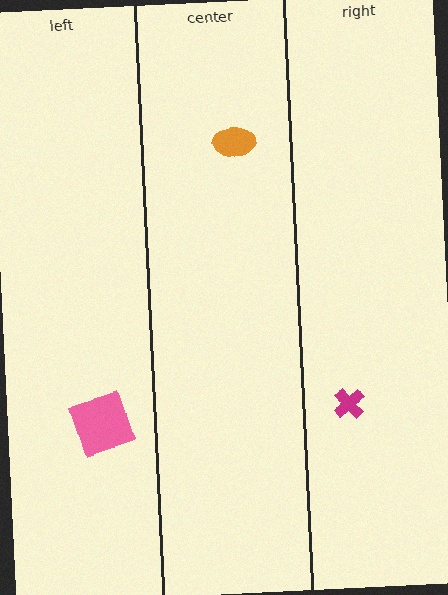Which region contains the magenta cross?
The right region.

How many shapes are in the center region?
1.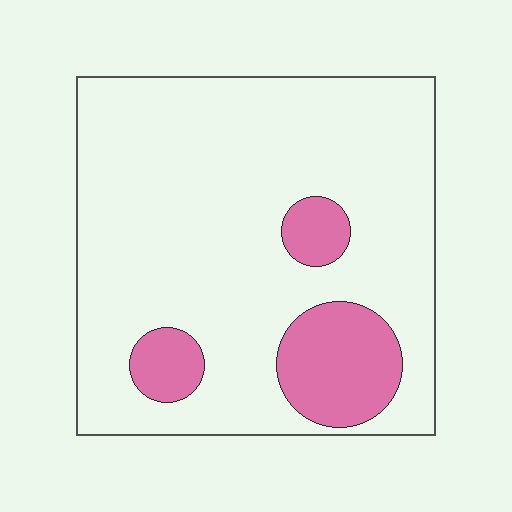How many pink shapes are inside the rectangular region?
3.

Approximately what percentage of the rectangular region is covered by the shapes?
Approximately 15%.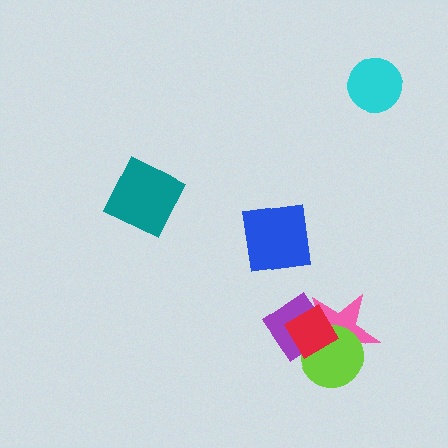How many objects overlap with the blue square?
0 objects overlap with the blue square.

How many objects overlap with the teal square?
0 objects overlap with the teal square.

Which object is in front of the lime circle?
The red diamond is in front of the lime circle.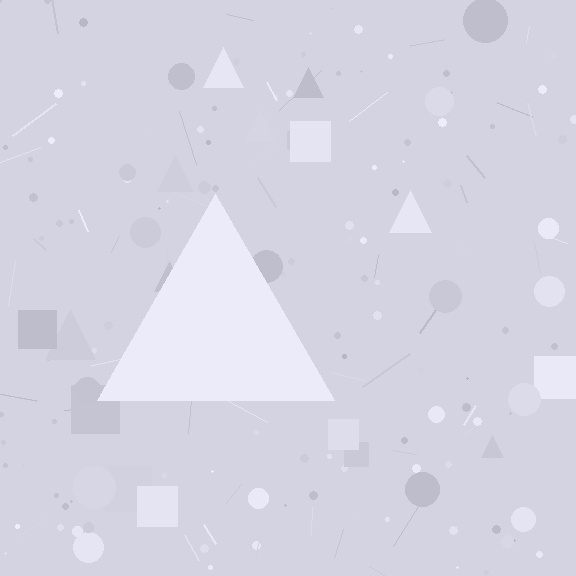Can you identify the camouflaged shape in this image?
The camouflaged shape is a triangle.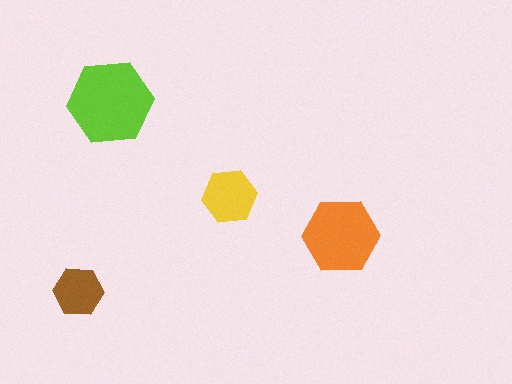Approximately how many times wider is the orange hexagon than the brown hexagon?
About 1.5 times wider.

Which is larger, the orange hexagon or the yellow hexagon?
The orange one.